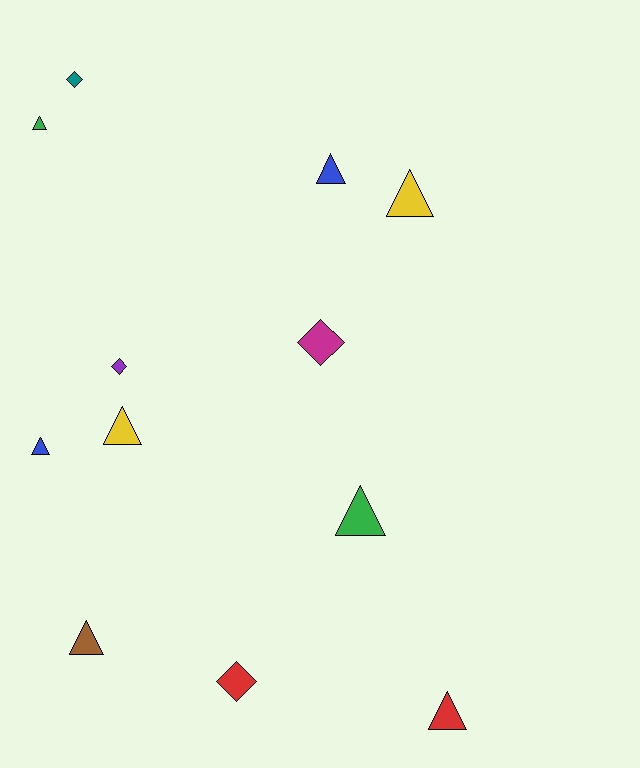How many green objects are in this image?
There are 2 green objects.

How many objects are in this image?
There are 12 objects.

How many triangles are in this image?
There are 8 triangles.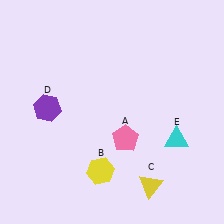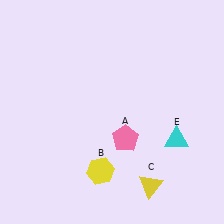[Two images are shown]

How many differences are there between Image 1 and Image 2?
There is 1 difference between the two images.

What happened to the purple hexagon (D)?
The purple hexagon (D) was removed in Image 2. It was in the top-left area of Image 1.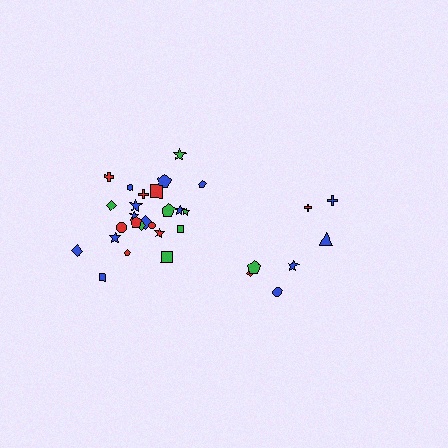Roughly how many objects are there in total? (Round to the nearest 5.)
Roughly 30 objects in total.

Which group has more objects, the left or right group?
The left group.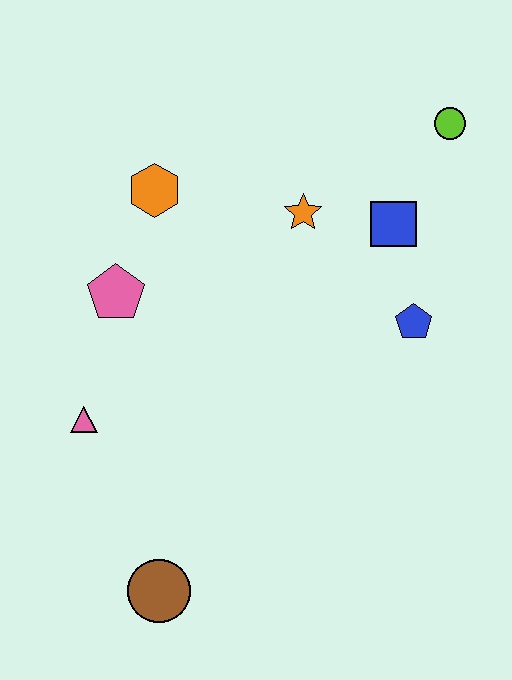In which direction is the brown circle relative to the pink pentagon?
The brown circle is below the pink pentagon.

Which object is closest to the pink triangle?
The pink pentagon is closest to the pink triangle.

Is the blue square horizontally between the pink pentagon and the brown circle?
No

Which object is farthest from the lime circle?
The brown circle is farthest from the lime circle.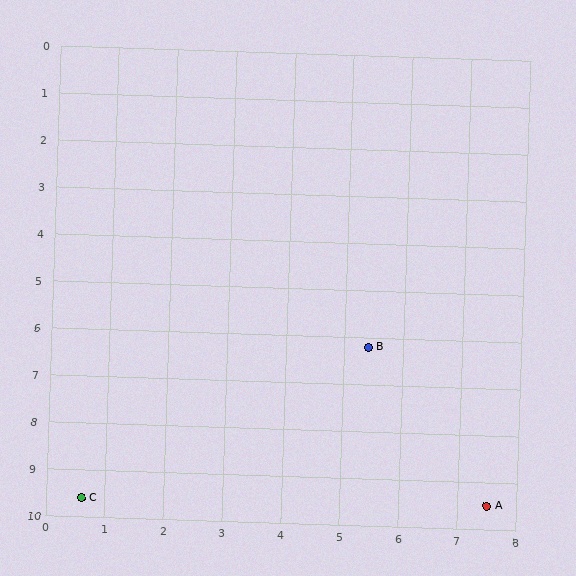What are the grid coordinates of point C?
Point C is at approximately (0.6, 9.6).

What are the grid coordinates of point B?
Point B is at approximately (5.4, 6.2).